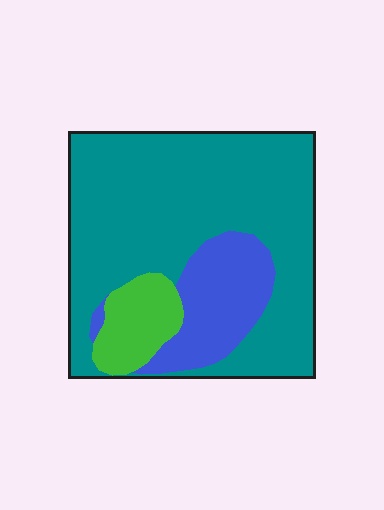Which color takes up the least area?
Green, at roughly 10%.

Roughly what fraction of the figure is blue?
Blue takes up about one sixth (1/6) of the figure.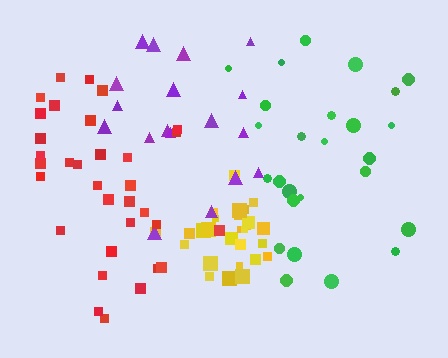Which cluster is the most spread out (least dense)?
Purple.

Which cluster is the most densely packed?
Yellow.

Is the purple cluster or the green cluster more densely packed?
Green.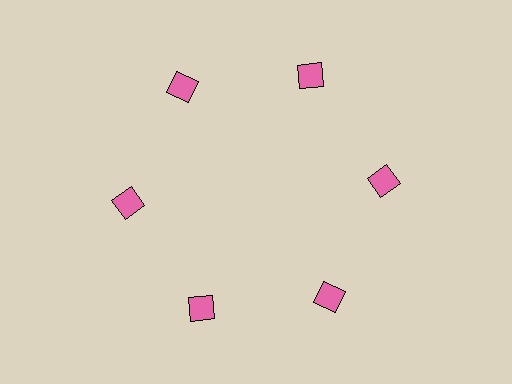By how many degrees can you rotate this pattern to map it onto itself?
The pattern maps onto itself every 60 degrees of rotation.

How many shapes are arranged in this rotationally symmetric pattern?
There are 6 shapes, arranged in 6 groups of 1.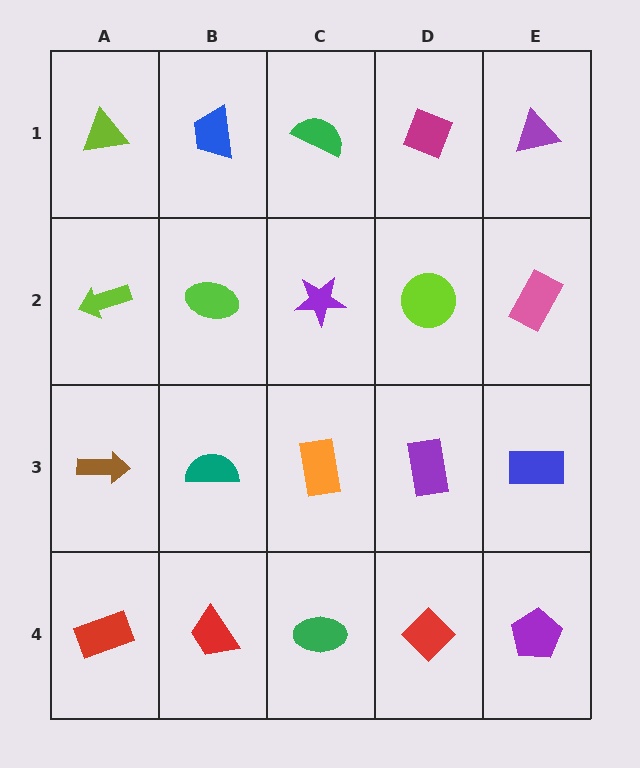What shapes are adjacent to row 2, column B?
A blue trapezoid (row 1, column B), a teal semicircle (row 3, column B), a lime arrow (row 2, column A), a purple star (row 2, column C).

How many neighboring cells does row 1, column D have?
3.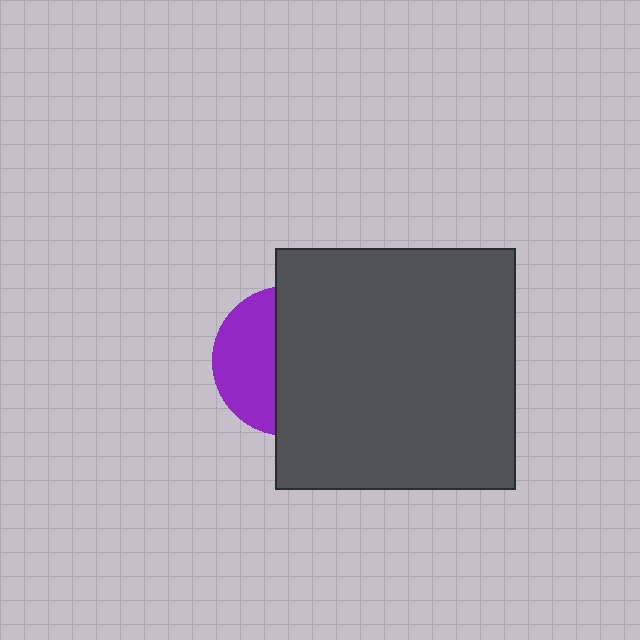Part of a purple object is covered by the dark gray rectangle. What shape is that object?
It is a circle.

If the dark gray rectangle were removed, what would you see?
You would see the complete purple circle.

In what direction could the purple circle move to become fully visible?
The purple circle could move left. That would shift it out from behind the dark gray rectangle entirely.